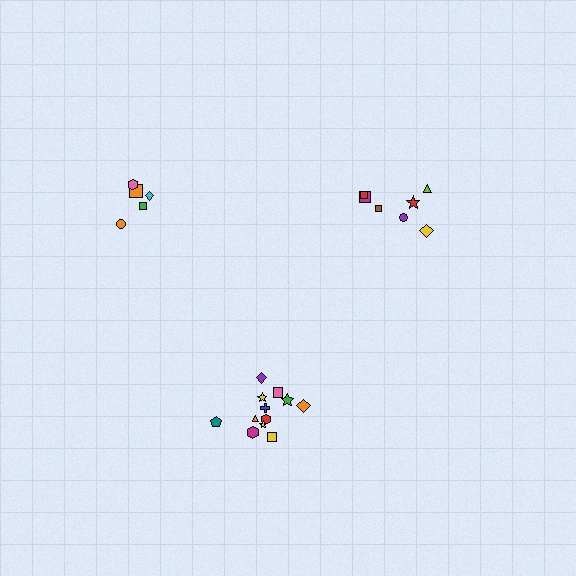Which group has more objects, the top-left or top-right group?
The top-right group.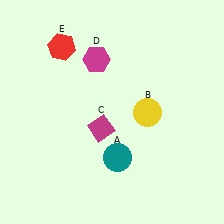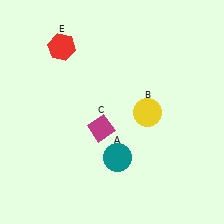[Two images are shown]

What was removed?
The magenta hexagon (D) was removed in Image 2.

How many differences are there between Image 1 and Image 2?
There is 1 difference between the two images.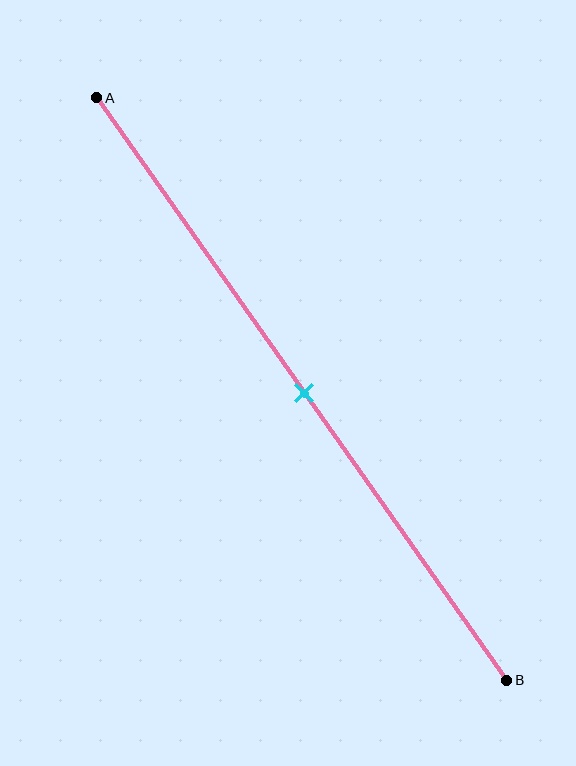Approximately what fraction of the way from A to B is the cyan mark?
The cyan mark is approximately 50% of the way from A to B.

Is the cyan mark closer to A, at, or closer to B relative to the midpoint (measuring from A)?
The cyan mark is approximately at the midpoint of segment AB.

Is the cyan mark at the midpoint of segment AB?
Yes, the mark is approximately at the midpoint.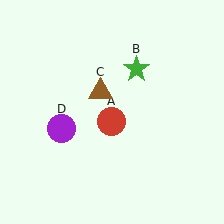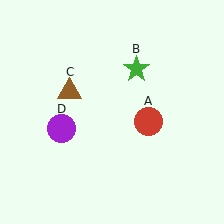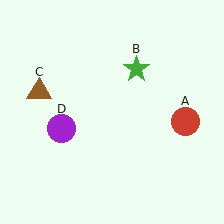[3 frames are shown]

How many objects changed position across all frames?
2 objects changed position: red circle (object A), brown triangle (object C).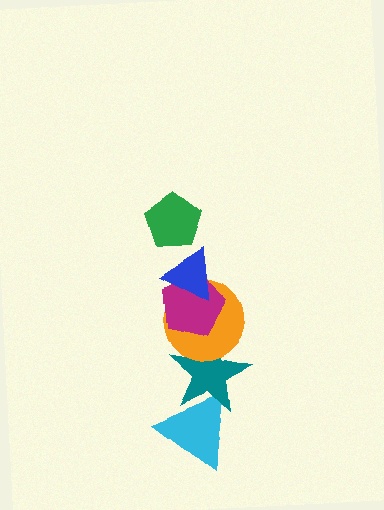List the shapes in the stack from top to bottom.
From top to bottom: the green pentagon, the blue triangle, the magenta pentagon, the orange circle, the teal star, the cyan triangle.